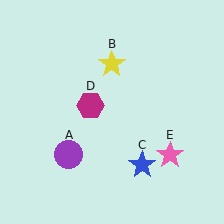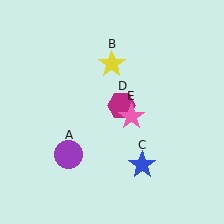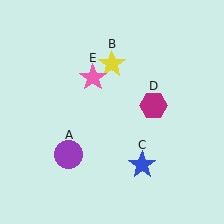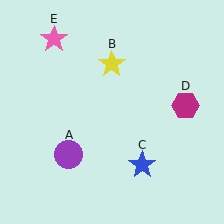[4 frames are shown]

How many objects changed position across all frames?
2 objects changed position: magenta hexagon (object D), pink star (object E).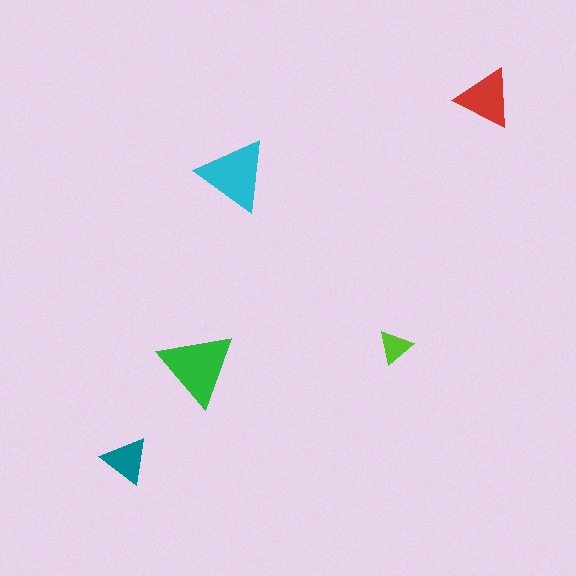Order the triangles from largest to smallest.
the green one, the cyan one, the red one, the teal one, the lime one.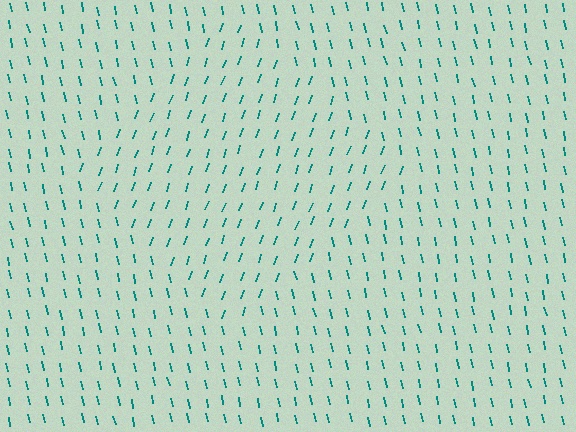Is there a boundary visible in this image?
Yes, there is a texture boundary formed by a change in line orientation.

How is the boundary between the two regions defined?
The boundary is defined purely by a change in line orientation (approximately 32 degrees difference). All lines are the same color and thickness.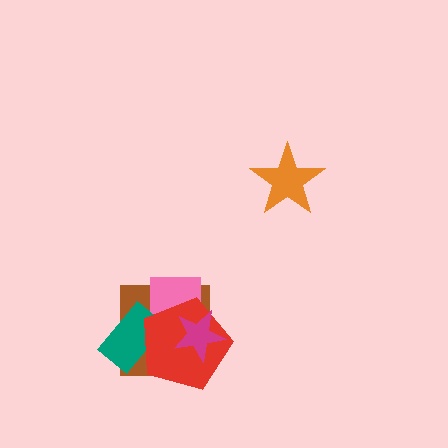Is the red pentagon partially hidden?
Yes, it is partially covered by another shape.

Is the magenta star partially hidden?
No, no other shape covers it.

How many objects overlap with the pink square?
3 objects overlap with the pink square.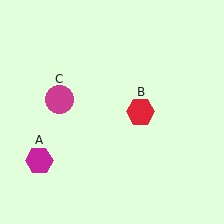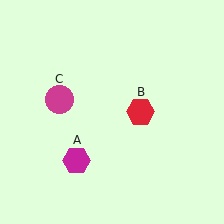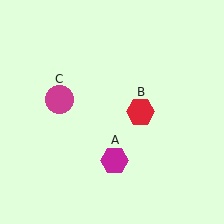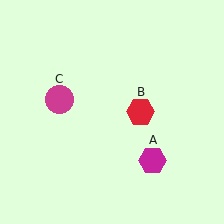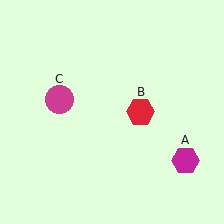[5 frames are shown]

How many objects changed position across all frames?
1 object changed position: magenta hexagon (object A).